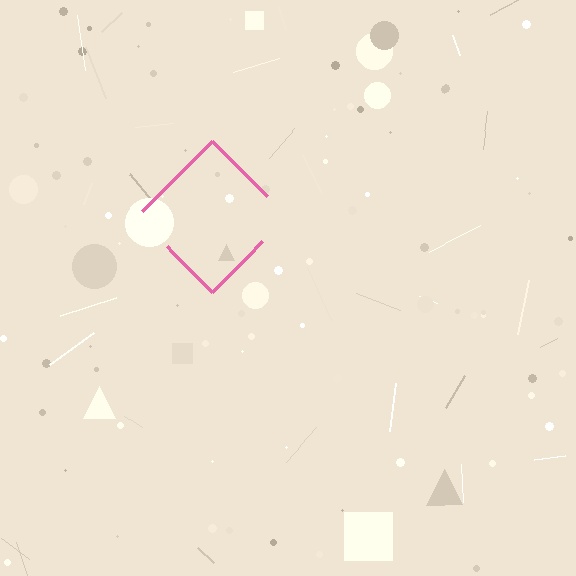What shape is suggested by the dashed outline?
The dashed outline suggests a diamond.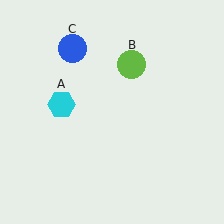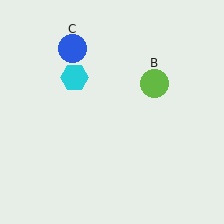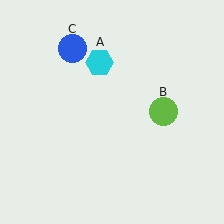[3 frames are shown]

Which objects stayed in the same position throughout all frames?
Blue circle (object C) remained stationary.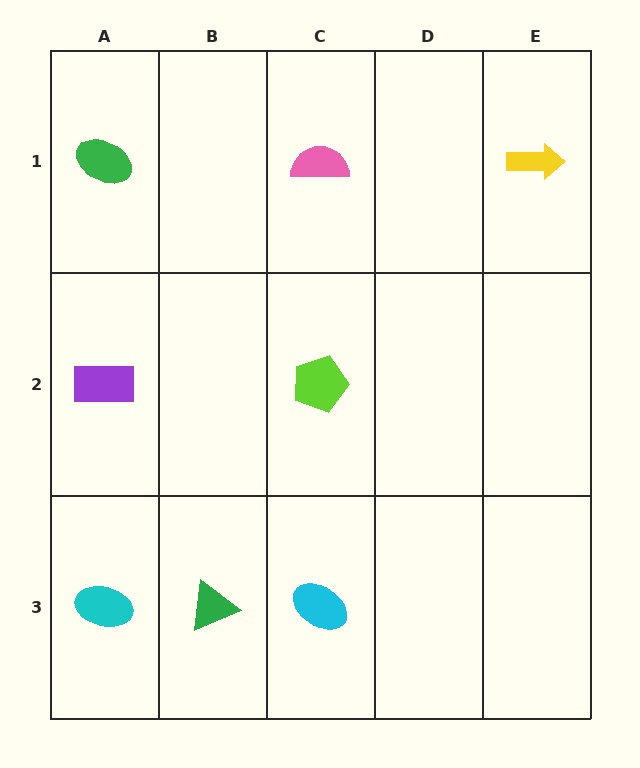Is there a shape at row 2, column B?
No, that cell is empty.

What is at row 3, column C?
A cyan ellipse.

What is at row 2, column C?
A lime pentagon.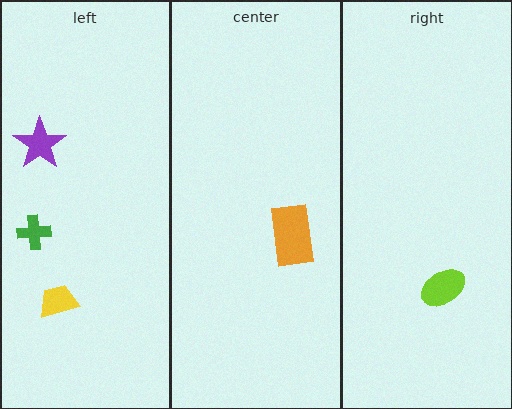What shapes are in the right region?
The lime ellipse.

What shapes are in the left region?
The green cross, the yellow trapezoid, the purple star.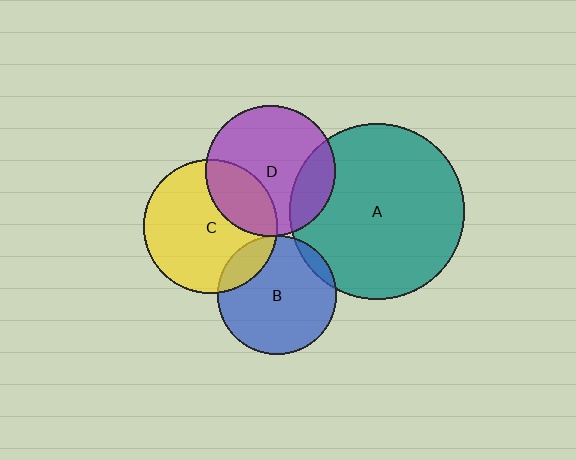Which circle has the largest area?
Circle A (teal).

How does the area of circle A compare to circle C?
Approximately 1.7 times.